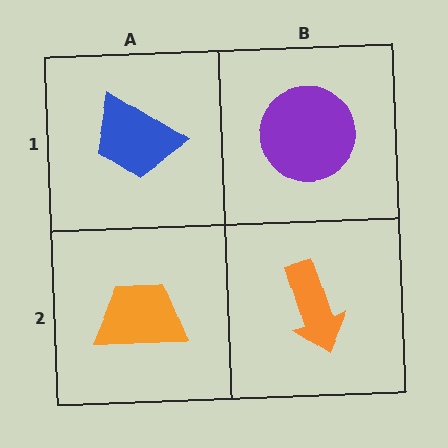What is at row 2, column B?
An orange arrow.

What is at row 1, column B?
A purple circle.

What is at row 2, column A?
An orange trapezoid.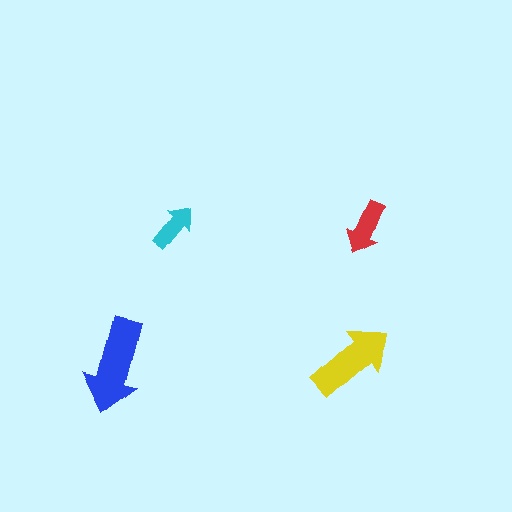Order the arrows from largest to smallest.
the blue one, the yellow one, the red one, the cyan one.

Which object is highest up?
The red arrow is topmost.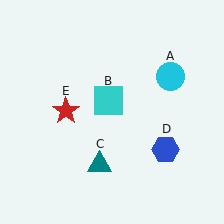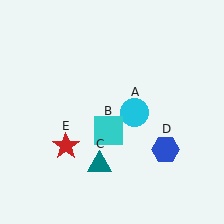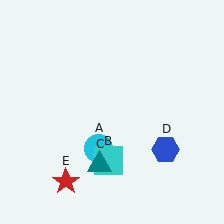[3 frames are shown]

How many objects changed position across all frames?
3 objects changed position: cyan circle (object A), cyan square (object B), red star (object E).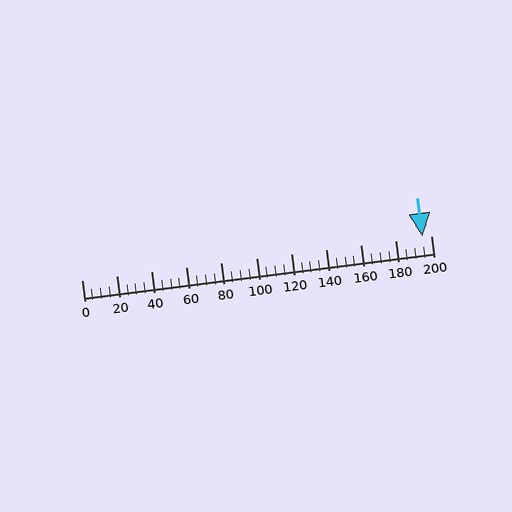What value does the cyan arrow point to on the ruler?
The cyan arrow points to approximately 195.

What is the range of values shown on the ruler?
The ruler shows values from 0 to 200.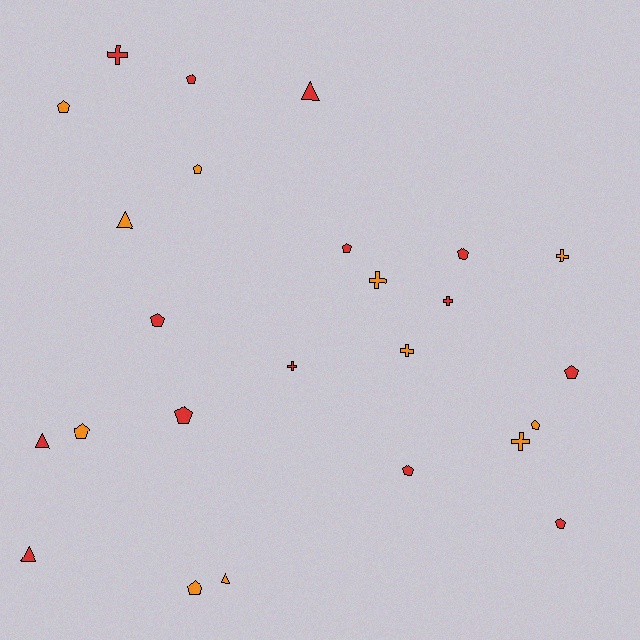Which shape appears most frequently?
Pentagon, with 13 objects.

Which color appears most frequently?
Red, with 14 objects.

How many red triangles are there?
There are 3 red triangles.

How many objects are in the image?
There are 25 objects.